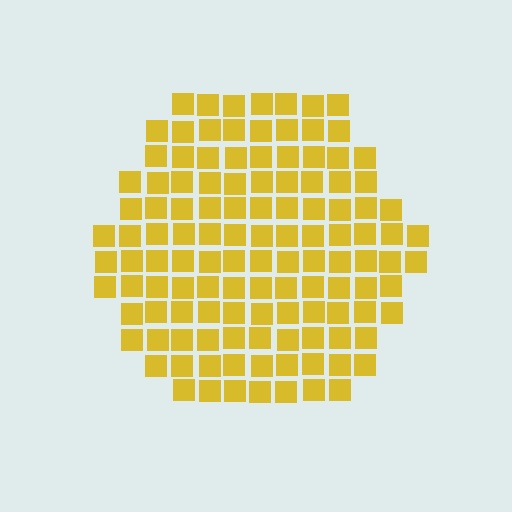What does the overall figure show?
The overall figure shows a hexagon.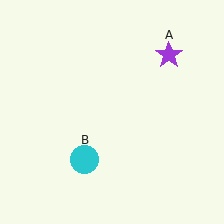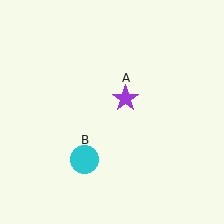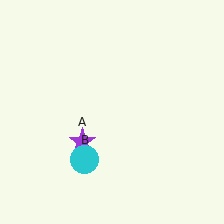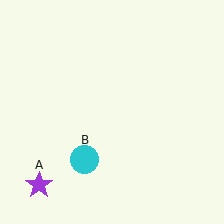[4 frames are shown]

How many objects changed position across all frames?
1 object changed position: purple star (object A).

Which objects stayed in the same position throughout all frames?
Cyan circle (object B) remained stationary.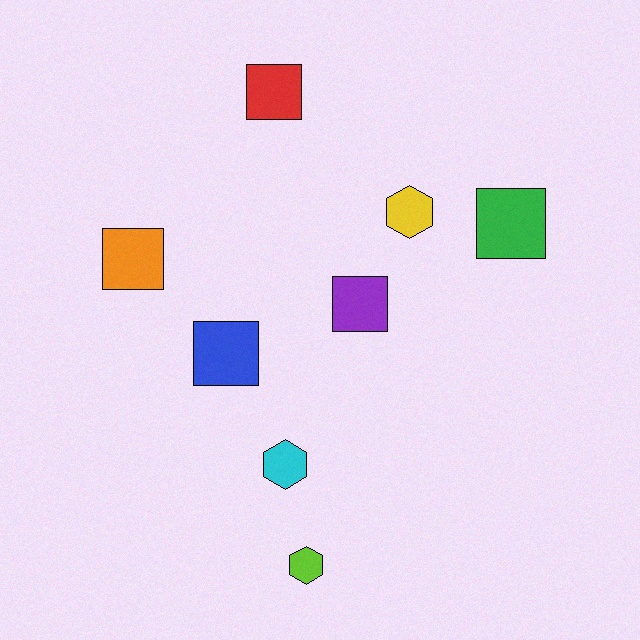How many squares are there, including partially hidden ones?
There are 5 squares.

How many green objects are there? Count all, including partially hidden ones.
There is 1 green object.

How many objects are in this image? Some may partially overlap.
There are 8 objects.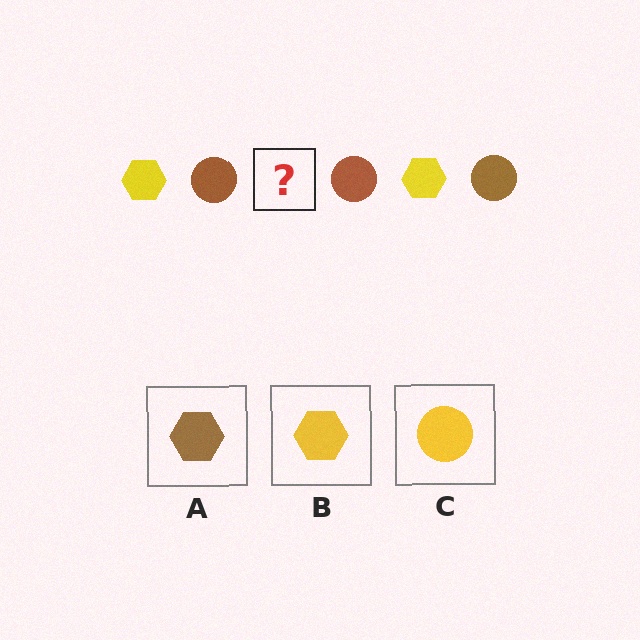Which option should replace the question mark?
Option B.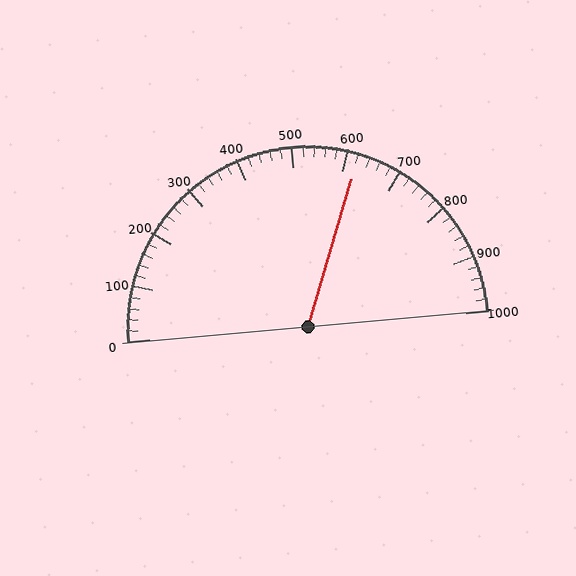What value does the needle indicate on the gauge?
The needle indicates approximately 620.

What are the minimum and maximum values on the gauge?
The gauge ranges from 0 to 1000.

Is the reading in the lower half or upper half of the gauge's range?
The reading is in the upper half of the range (0 to 1000).